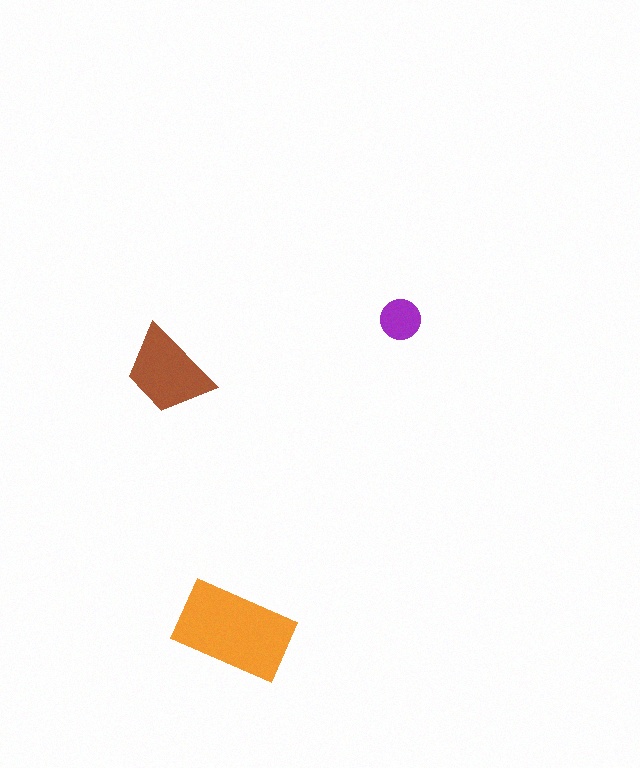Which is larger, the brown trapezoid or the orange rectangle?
The orange rectangle.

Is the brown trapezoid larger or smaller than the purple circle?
Larger.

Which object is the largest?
The orange rectangle.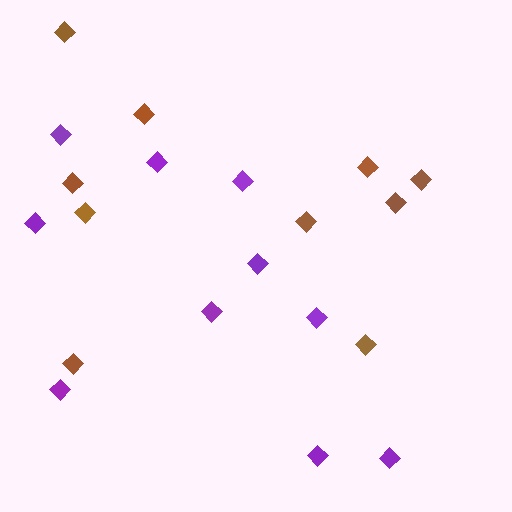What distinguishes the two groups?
There are 2 groups: one group of brown diamonds (10) and one group of purple diamonds (10).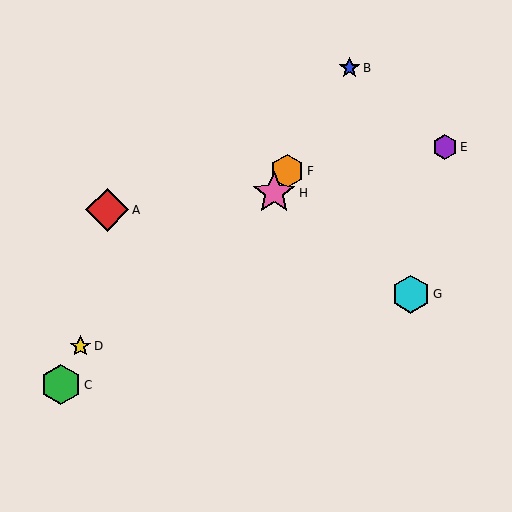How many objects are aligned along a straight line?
3 objects (B, F, H) are aligned along a straight line.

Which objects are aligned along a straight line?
Objects B, F, H are aligned along a straight line.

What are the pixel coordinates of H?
Object H is at (274, 193).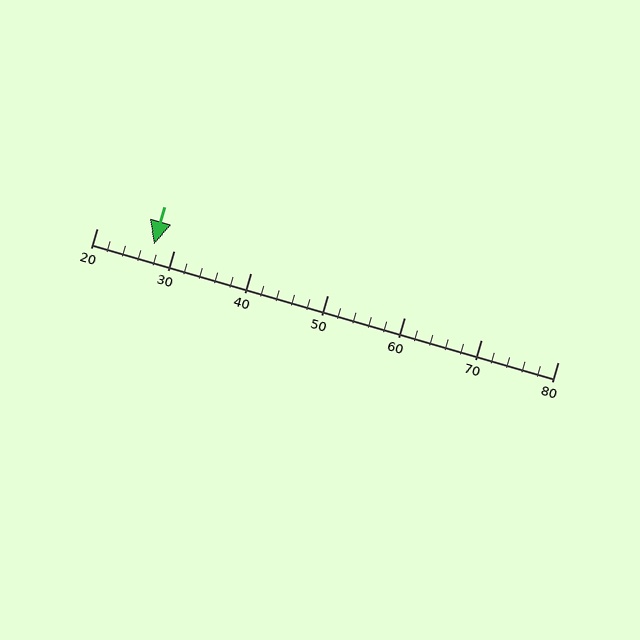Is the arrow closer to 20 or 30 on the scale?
The arrow is closer to 30.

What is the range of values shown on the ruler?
The ruler shows values from 20 to 80.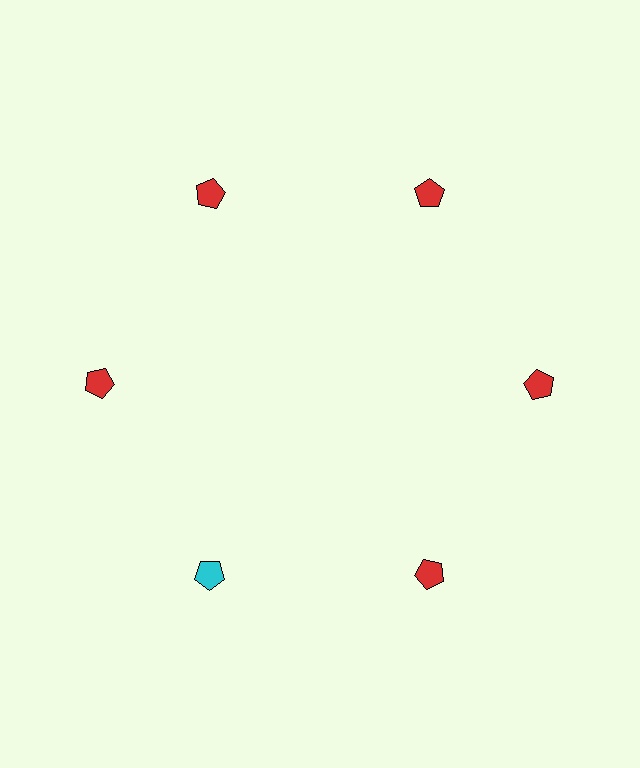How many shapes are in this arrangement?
There are 6 shapes arranged in a ring pattern.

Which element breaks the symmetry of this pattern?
The cyan pentagon at roughly the 7 o'clock position breaks the symmetry. All other shapes are red pentagons.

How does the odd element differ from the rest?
It has a different color: cyan instead of red.